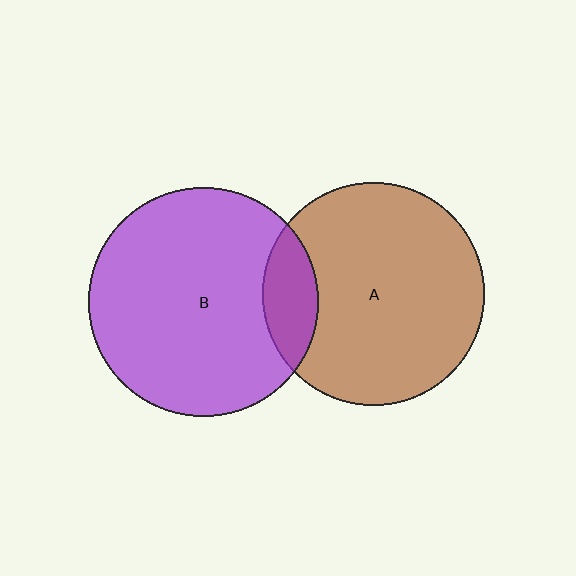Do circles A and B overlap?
Yes.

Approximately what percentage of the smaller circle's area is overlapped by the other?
Approximately 15%.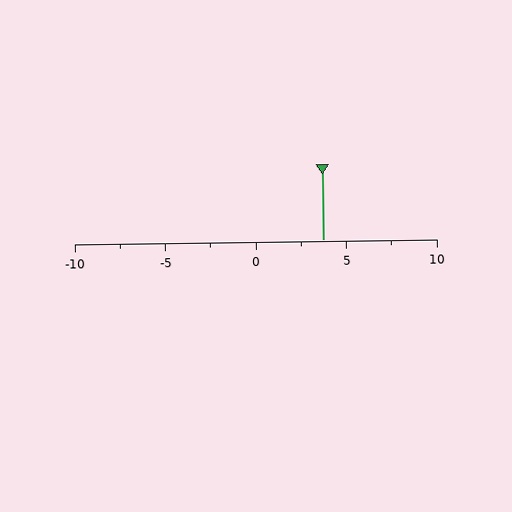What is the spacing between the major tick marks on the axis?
The major ticks are spaced 5 apart.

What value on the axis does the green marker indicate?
The marker indicates approximately 3.8.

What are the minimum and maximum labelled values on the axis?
The axis runs from -10 to 10.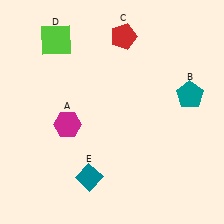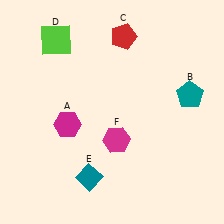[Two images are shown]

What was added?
A magenta hexagon (F) was added in Image 2.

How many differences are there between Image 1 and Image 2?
There is 1 difference between the two images.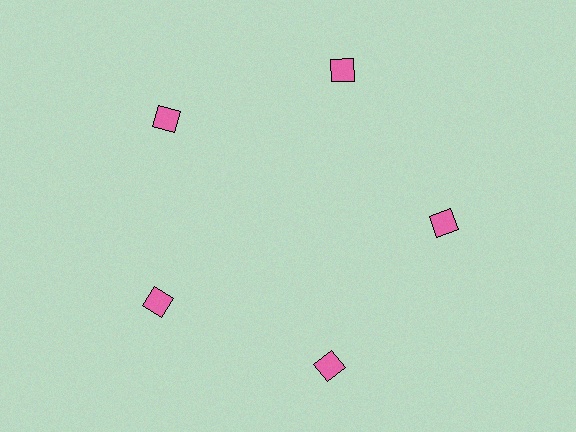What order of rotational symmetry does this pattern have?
This pattern has 5-fold rotational symmetry.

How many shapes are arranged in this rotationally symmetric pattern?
There are 5 shapes, arranged in 5 groups of 1.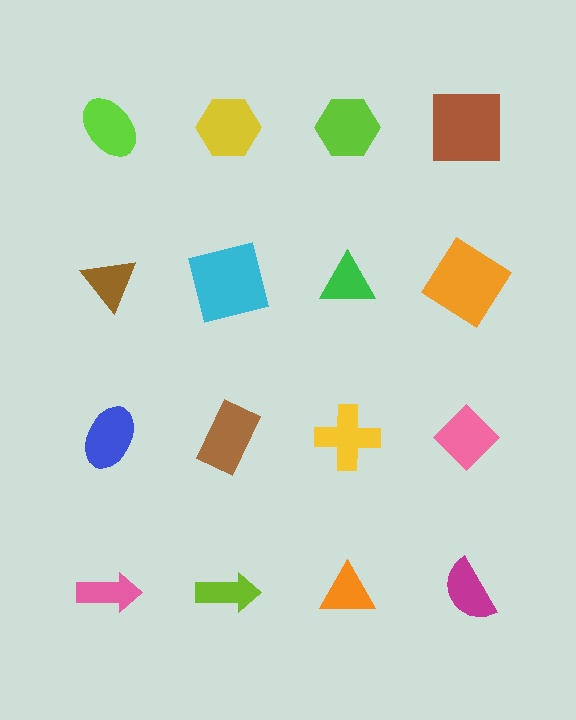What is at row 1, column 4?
A brown square.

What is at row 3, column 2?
A brown rectangle.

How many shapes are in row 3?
4 shapes.